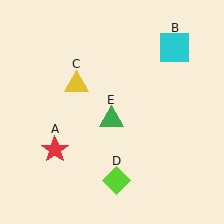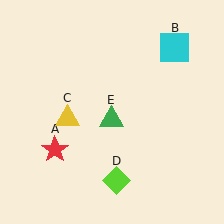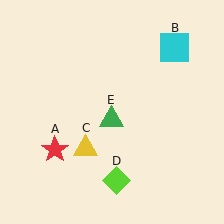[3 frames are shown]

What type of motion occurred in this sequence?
The yellow triangle (object C) rotated counterclockwise around the center of the scene.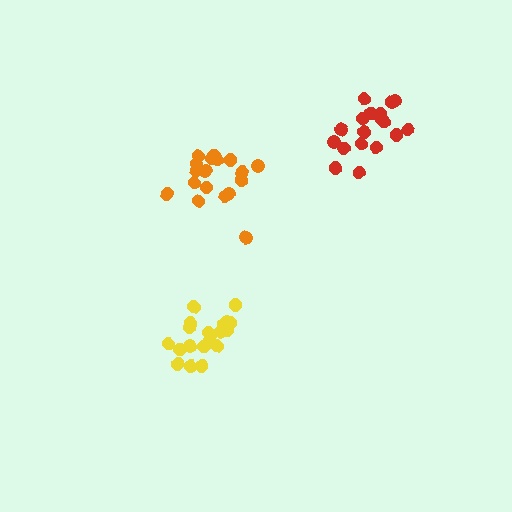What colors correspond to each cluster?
The clusters are colored: yellow, orange, red.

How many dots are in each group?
Group 1: 19 dots, Group 2: 18 dots, Group 3: 19 dots (56 total).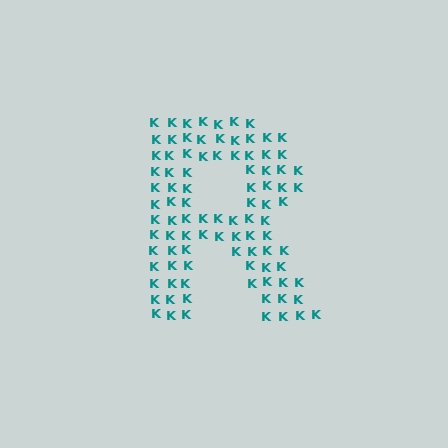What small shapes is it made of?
It is made of small letter K's.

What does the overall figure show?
The overall figure shows the letter R.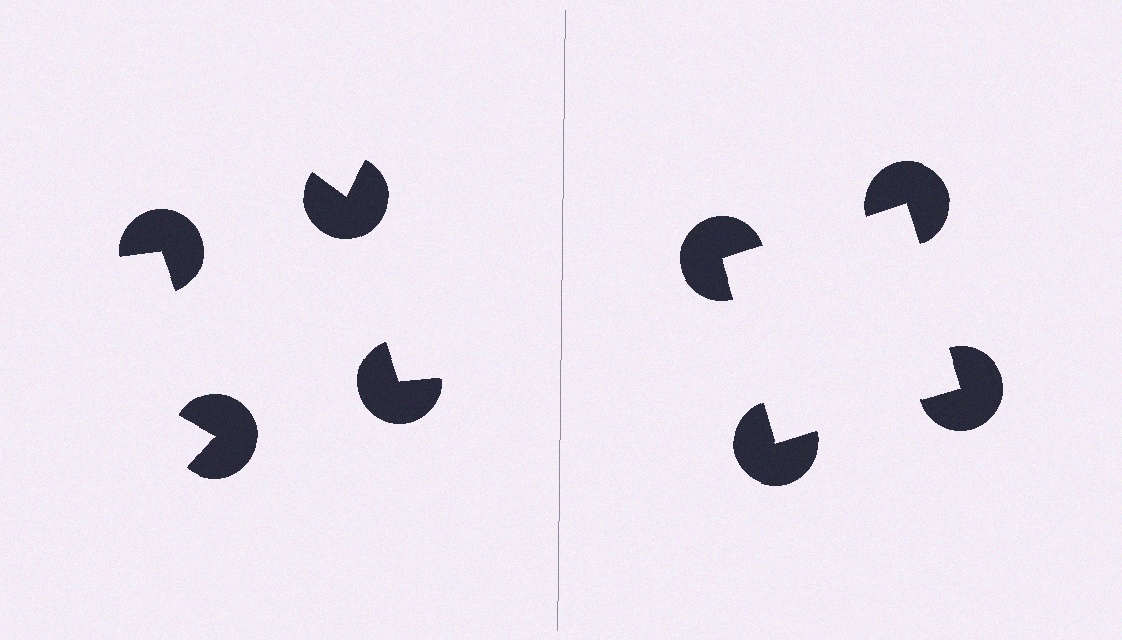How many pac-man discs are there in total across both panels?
8 — 4 on each side.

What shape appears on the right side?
An illusory square.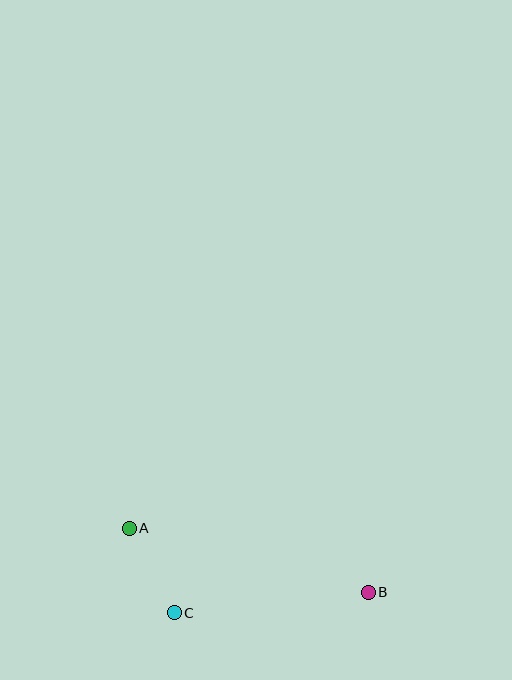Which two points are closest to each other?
Points A and C are closest to each other.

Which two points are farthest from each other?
Points A and B are farthest from each other.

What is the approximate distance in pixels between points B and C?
The distance between B and C is approximately 195 pixels.